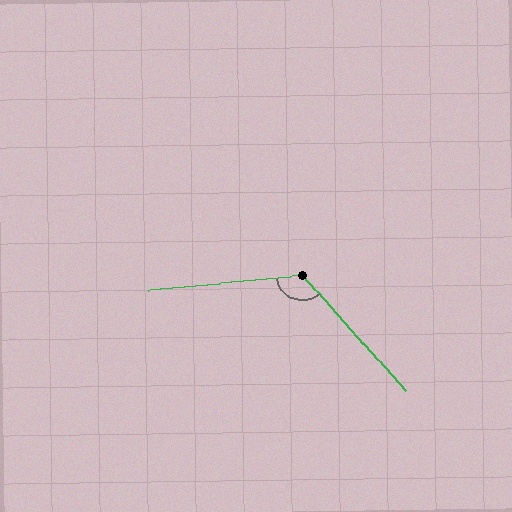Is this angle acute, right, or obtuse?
It is obtuse.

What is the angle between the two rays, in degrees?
Approximately 126 degrees.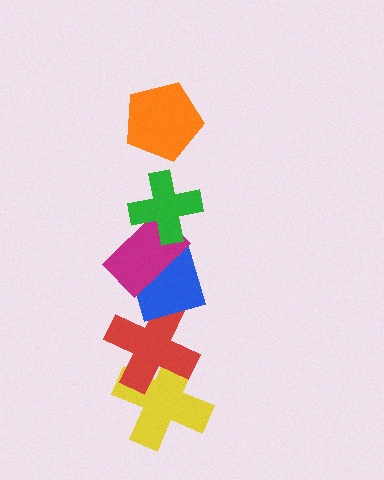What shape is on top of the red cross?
The blue diamond is on top of the red cross.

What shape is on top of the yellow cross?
The red cross is on top of the yellow cross.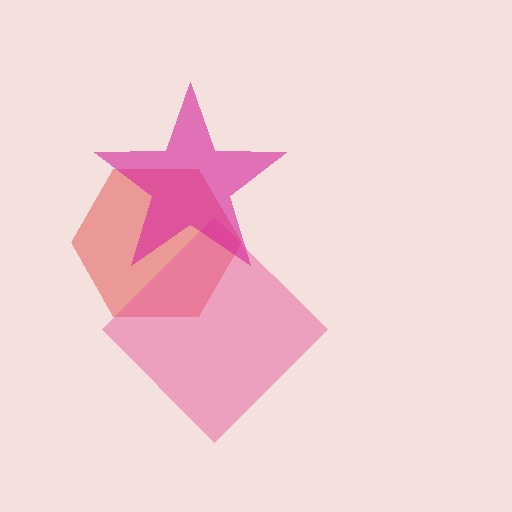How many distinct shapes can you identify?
There are 3 distinct shapes: a red hexagon, a pink diamond, a magenta star.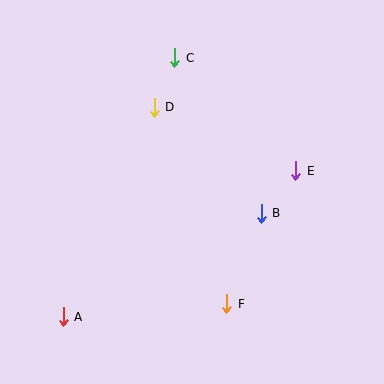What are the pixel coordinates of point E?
Point E is at (296, 171).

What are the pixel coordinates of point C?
Point C is at (175, 58).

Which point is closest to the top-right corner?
Point E is closest to the top-right corner.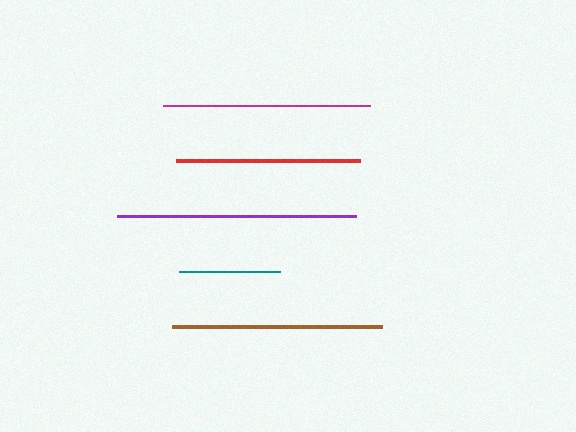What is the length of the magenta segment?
The magenta segment is approximately 207 pixels long.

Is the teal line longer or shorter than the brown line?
The brown line is longer than the teal line.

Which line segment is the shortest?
The teal line is the shortest at approximately 102 pixels.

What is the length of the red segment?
The red segment is approximately 185 pixels long.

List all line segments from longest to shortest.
From longest to shortest: purple, brown, magenta, red, teal.